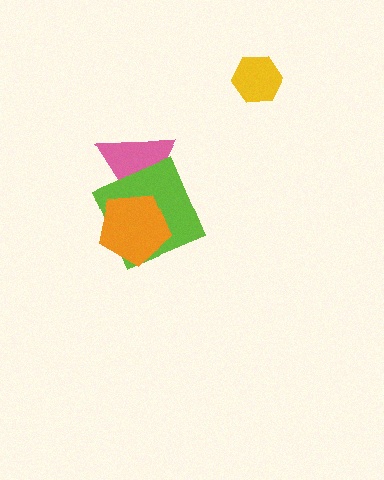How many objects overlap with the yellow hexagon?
0 objects overlap with the yellow hexagon.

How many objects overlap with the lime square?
2 objects overlap with the lime square.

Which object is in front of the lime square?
The orange pentagon is in front of the lime square.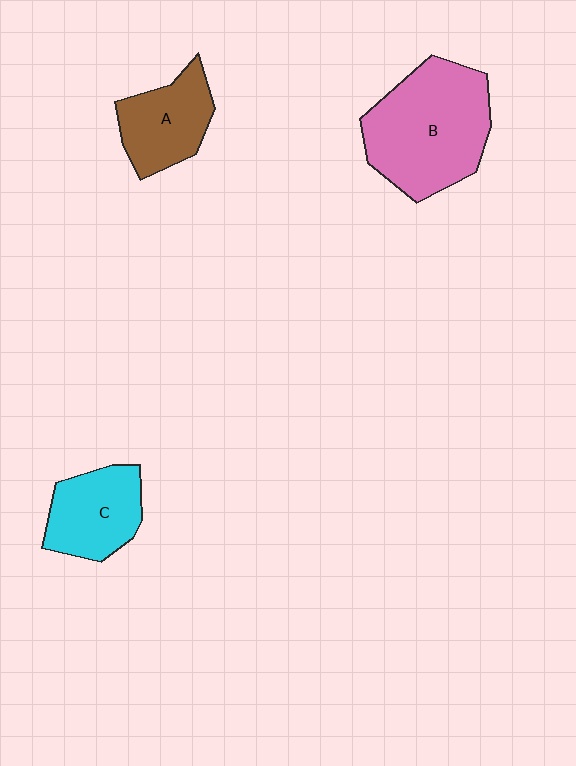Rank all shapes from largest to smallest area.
From largest to smallest: B (pink), C (cyan), A (brown).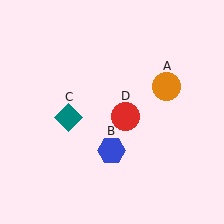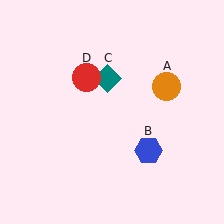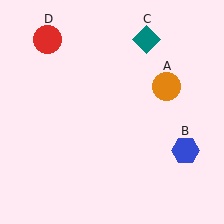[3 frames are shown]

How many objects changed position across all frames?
3 objects changed position: blue hexagon (object B), teal diamond (object C), red circle (object D).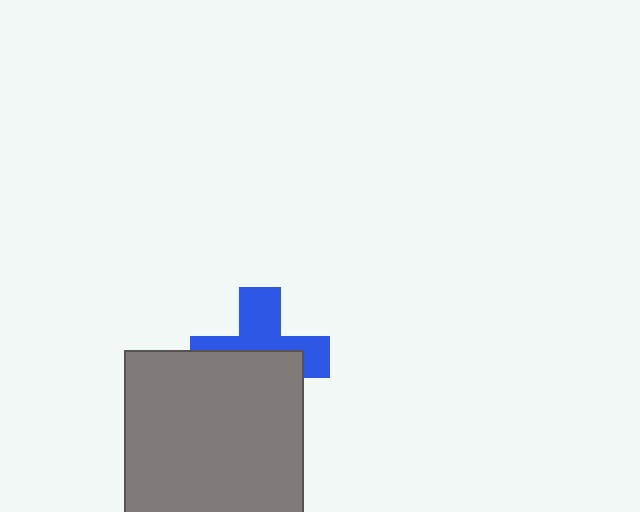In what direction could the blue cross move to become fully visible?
The blue cross could move up. That would shift it out from behind the gray square entirely.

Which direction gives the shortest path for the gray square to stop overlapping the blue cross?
Moving down gives the shortest separation.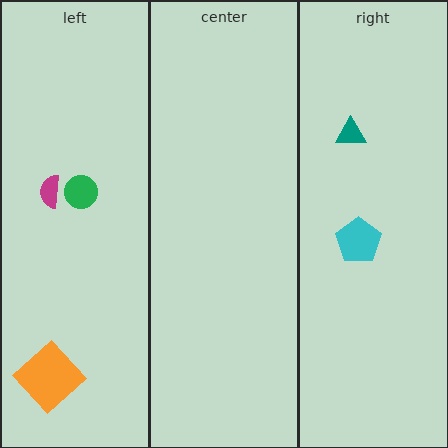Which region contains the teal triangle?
The right region.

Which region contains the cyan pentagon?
The right region.